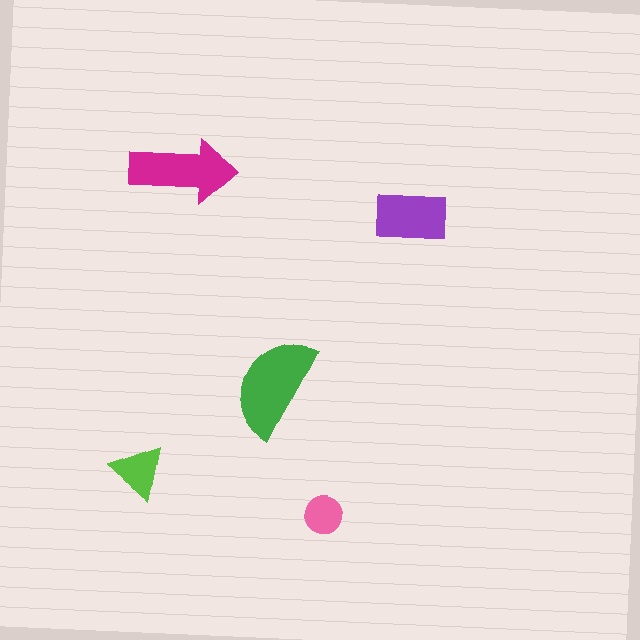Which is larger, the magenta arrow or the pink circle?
The magenta arrow.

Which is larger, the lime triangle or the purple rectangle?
The purple rectangle.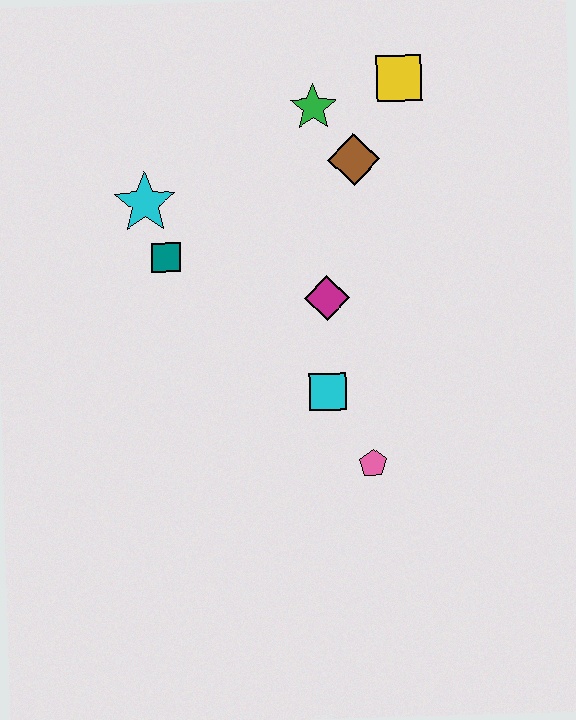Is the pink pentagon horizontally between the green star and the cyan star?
No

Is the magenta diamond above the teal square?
No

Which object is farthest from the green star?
The pink pentagon is farthest from the green star.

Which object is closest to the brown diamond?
The green star is closest to the brown diamond.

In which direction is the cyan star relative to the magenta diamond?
The cyan star is to the left of the magenta diamond.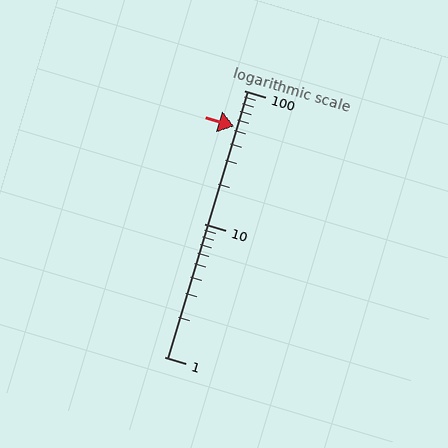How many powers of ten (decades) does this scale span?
The scale spans 2 decades, from 1 to 100.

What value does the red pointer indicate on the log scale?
The pointer indicates approximately 54.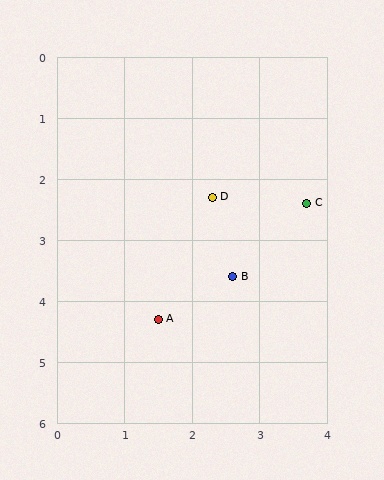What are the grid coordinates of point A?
Point A is at approximately (1.5, 4.3).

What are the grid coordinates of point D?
Point D is at approximately (2.3, 2.3).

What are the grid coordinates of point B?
Point B is at approximately (2.6, 3.6).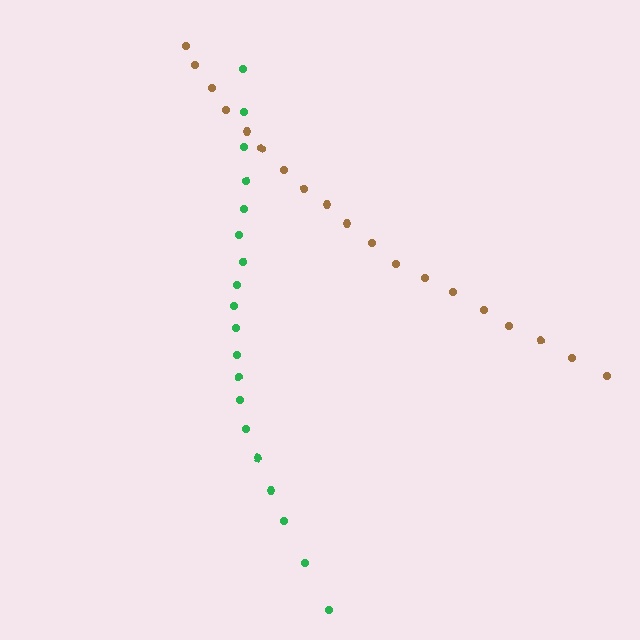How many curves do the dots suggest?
There are 2 distinct paths.